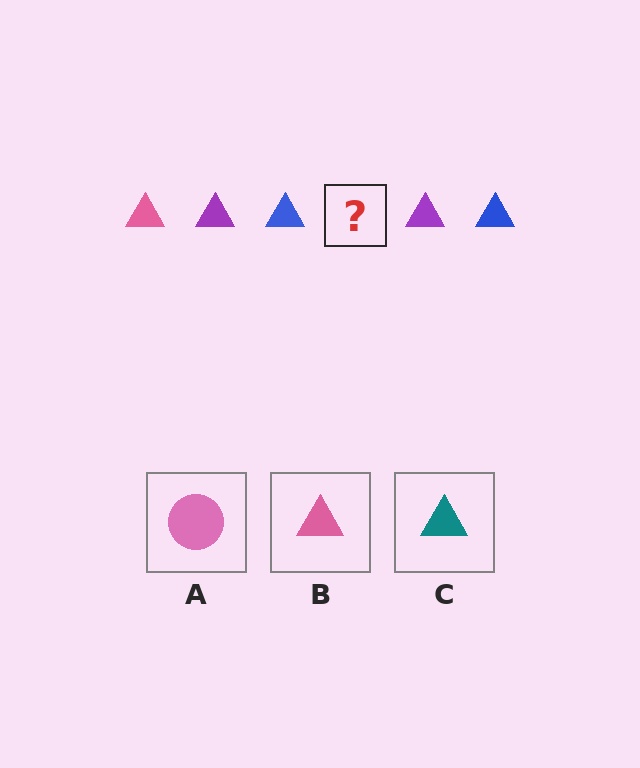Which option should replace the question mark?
Option B.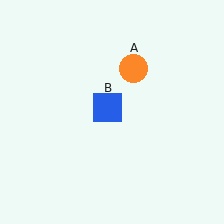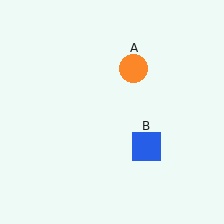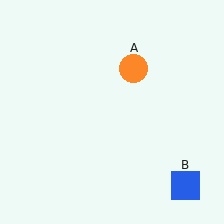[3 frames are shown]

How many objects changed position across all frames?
1 object changed position: blue square (object B).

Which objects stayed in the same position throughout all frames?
Orange circle (object A) remained stationary.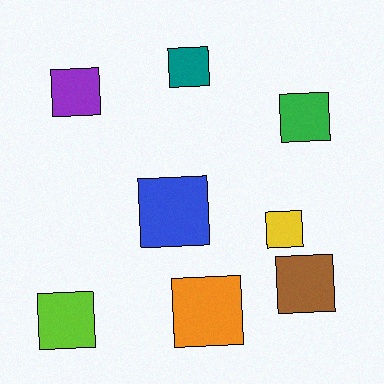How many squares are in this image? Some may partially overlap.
There are 8 squares.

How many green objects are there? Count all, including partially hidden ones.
There is 1 green object.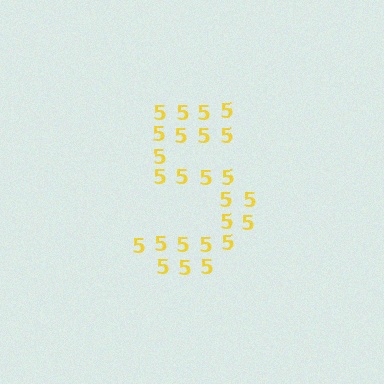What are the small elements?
The small elements are digit 5's.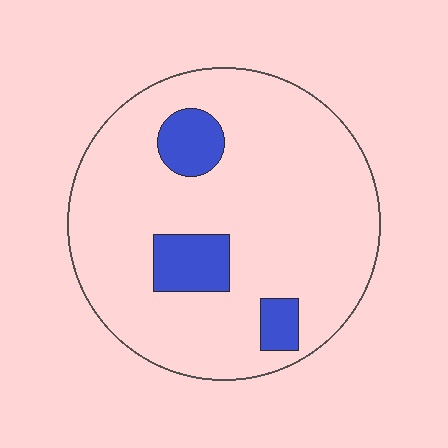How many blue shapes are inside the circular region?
3.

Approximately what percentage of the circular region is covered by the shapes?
Approximately 15%.